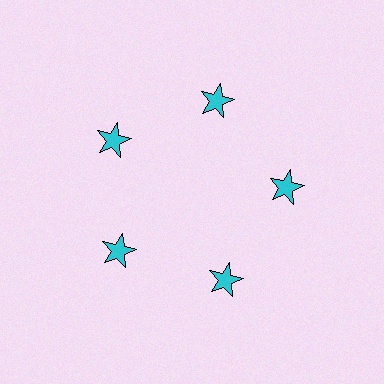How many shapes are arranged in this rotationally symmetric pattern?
There are 5 shapes, arranged in 5 groups of 1.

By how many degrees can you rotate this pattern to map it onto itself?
The pattern maps onto itself every 72 degrees of rotation.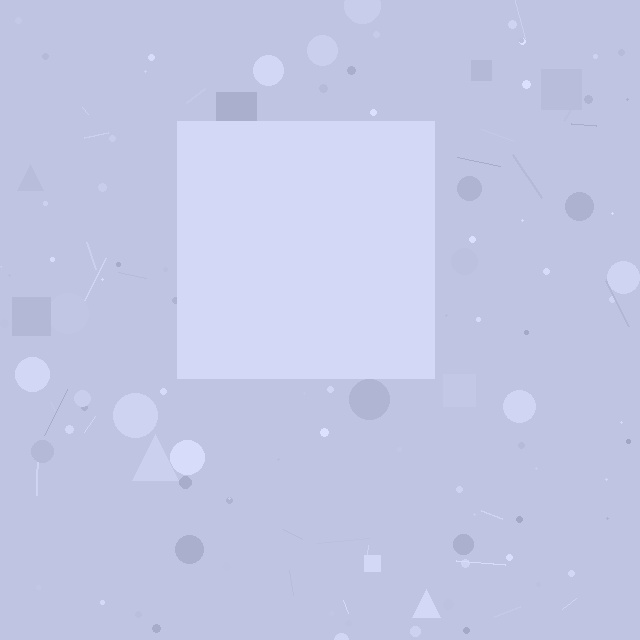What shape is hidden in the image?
A square is hidden in the image.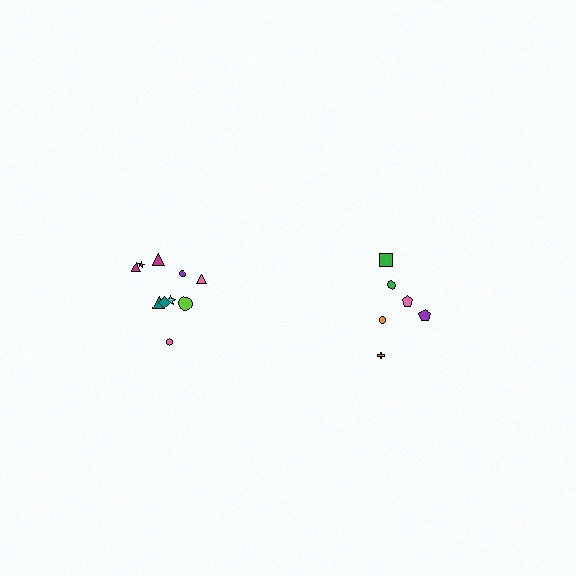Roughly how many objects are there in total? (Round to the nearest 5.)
Roughly 15 objects in total.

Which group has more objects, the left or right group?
The left group.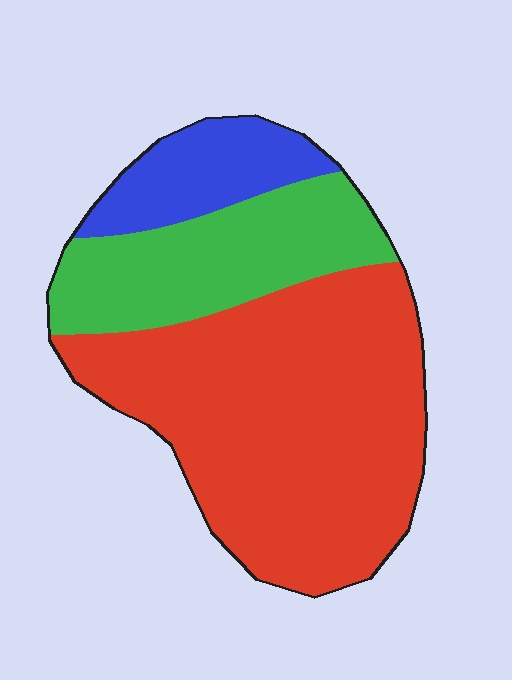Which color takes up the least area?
Blue, at roughly 15%.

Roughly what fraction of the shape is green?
Green takes up about one quarter (1/4) of the shape.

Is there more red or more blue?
Red.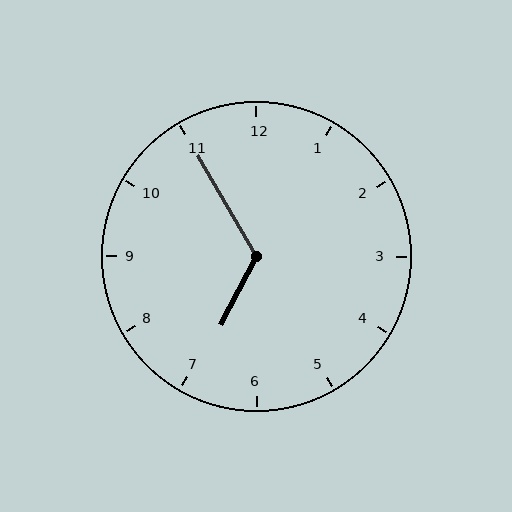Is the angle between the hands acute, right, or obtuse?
It is obtuse.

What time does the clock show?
6:55.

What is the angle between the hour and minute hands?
Approximately 122 degrees.